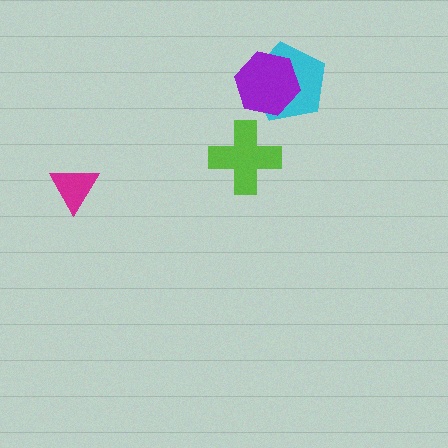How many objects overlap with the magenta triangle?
0 objects overlap with the magenta triangle.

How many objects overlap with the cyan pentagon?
1 object overlaps with the cyan pentagon.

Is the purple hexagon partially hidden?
No, no other shape covers it.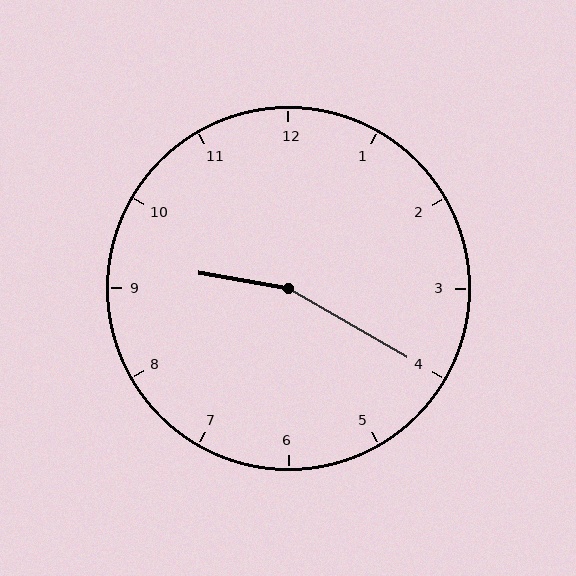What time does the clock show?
9:20.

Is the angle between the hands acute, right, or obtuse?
It is obtuse.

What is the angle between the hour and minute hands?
Approximately 160 degrees.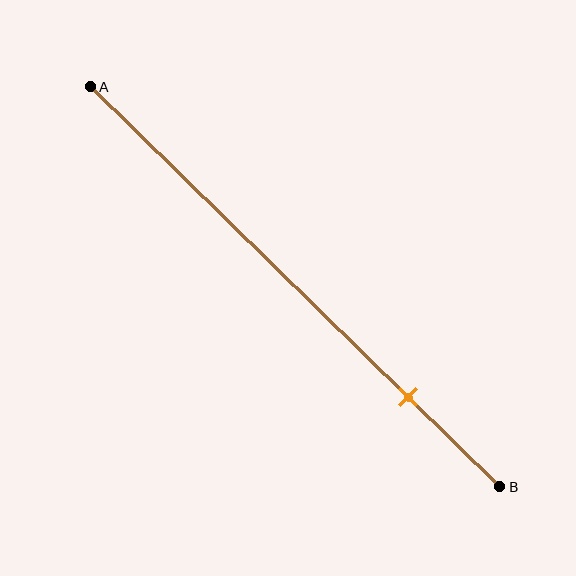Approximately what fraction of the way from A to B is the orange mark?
The orange mark is approximately 80% of the way from A to B.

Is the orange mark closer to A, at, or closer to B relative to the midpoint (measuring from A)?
The orange mark is closer to point B than the midpoint of segment AB.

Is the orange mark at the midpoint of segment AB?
No, the mark is at about 80% from A, not at the 50% midpoint.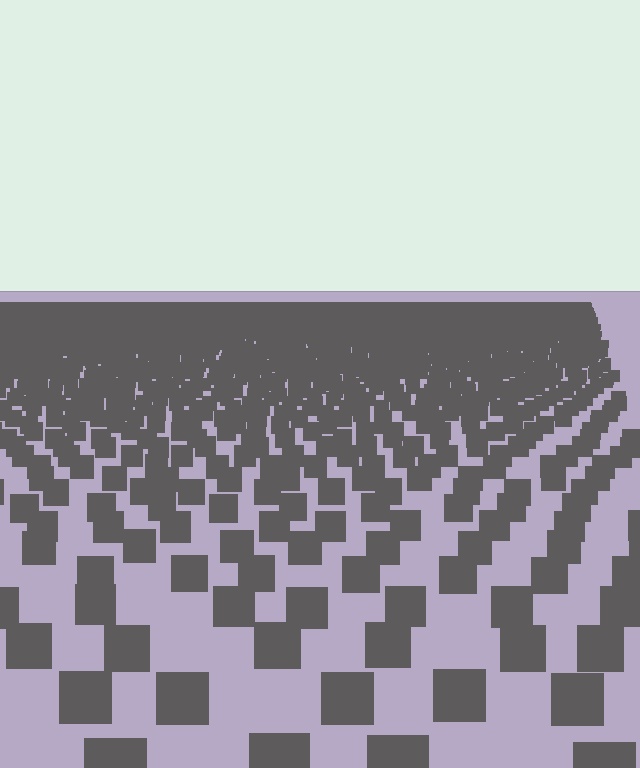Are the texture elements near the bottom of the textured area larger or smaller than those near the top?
Larger. Near the bottom, elements are closer to the viewer and appear at a bigger on-screen size.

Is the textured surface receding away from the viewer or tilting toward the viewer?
The surface is receding away from the viewer. Texture elements get smaller and denser toward the top.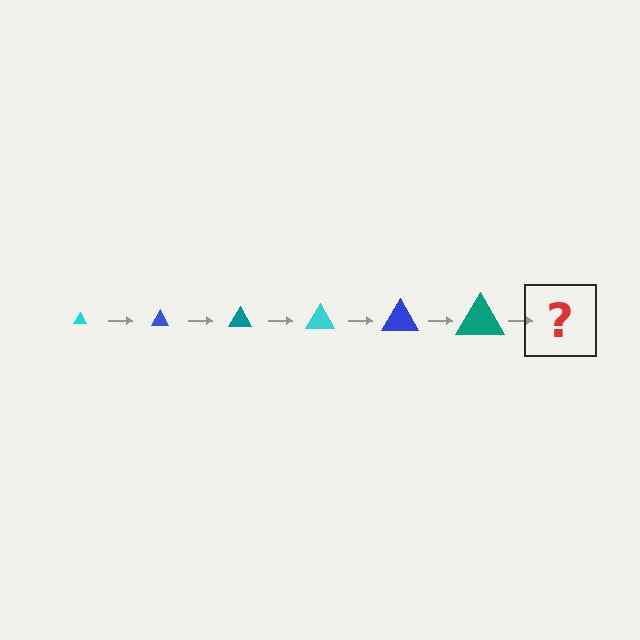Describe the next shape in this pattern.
It should be a cyan triangle, larger than the previous one.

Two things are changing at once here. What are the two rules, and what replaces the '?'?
The two rules are that the triangle grows larger each step and the color cycles through cyan, blue, and teal. The '?' should be a cyan triangle, larger than the previous one.